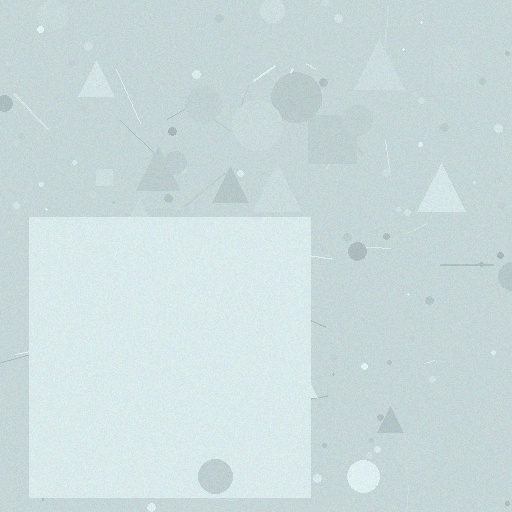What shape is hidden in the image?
A square is hidden in the image.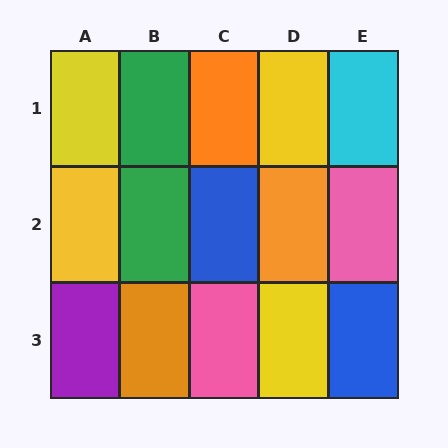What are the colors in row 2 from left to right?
Yellow, green, blue, orange, pink.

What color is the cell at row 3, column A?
Purple.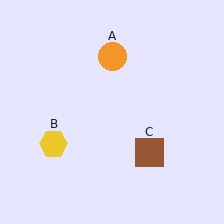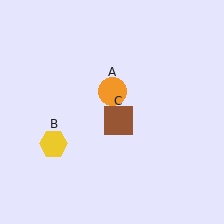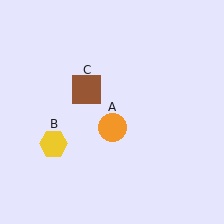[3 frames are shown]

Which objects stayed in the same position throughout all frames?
Yellow hexagon (object B) remained stationary.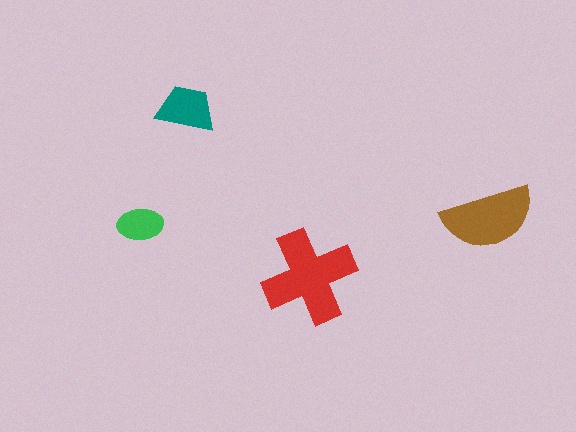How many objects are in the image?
There are 4 objects in the image.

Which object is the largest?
The red cross.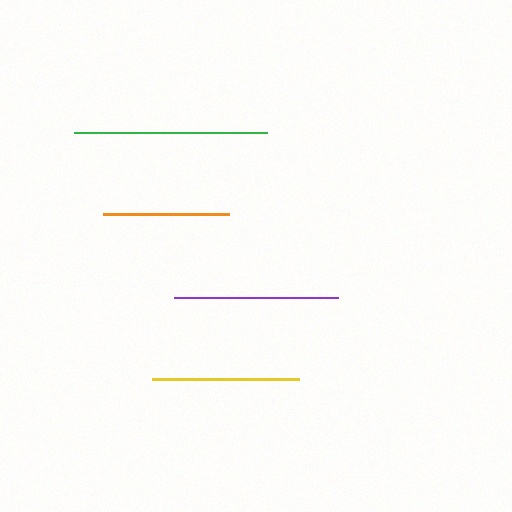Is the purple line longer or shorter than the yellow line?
The purple line is longer than the yellow line.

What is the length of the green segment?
The green segment is approximately 193 pixels long.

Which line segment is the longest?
The green line is the longest at approximately 193 pixels.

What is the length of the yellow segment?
The yellow segment is approximately 147 pixels long.